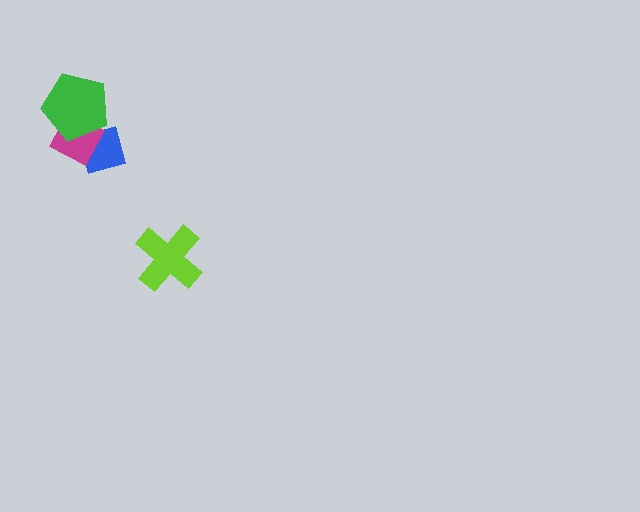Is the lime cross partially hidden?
No, no other shape covers it.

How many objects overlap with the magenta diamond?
2 objects overlap with the magenta diamond.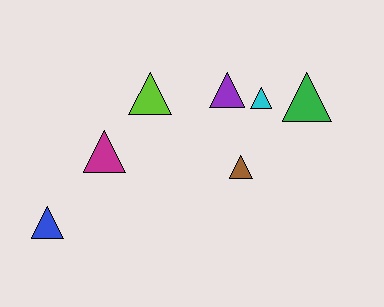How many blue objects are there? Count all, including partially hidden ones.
There is 1 blue object.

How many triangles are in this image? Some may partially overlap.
There are 7 triangles.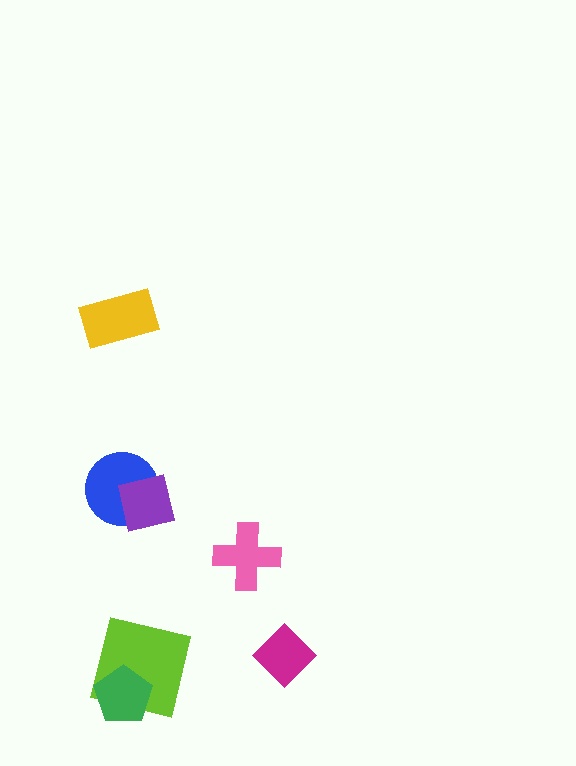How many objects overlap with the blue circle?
1 object overlaps with the blue circle.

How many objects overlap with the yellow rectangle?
0 objects overlap with the yellow rectangle.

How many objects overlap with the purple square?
1 object overlaps with the purple square.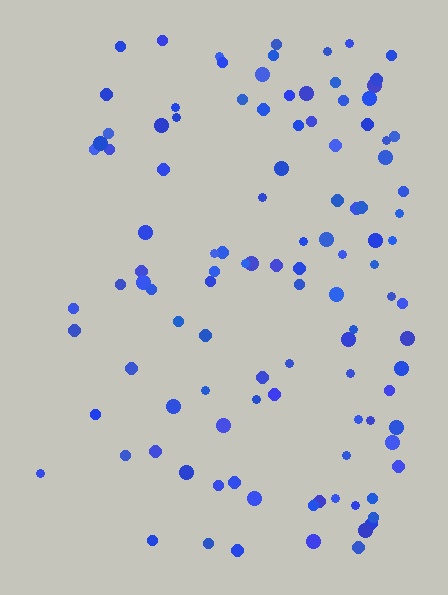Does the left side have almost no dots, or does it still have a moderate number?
Still a moderate number, just noticeably fewer than the right.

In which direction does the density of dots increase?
From left to right, with the right side densest.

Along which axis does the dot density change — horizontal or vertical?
Horizontal.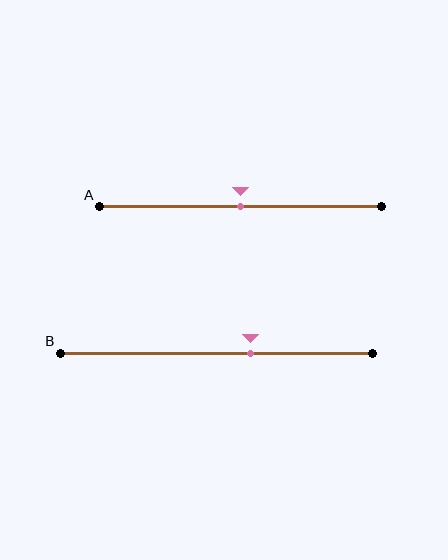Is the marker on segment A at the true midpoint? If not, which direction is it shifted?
Yes, the marker on segment A is at the true midpoint.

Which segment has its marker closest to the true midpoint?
Segment A has its marker closest to the true midpoint.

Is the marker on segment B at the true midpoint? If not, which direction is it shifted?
No, the marker on segment B is shifted to the right by about 11% of the segment length.